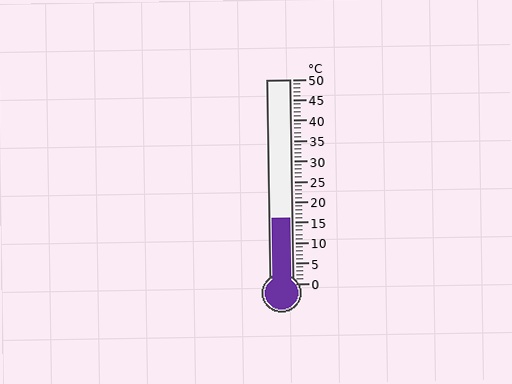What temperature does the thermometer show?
The thermometer shows approximately 16°C.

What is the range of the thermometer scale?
The thermometer scale ranges from 0°C to 50°C.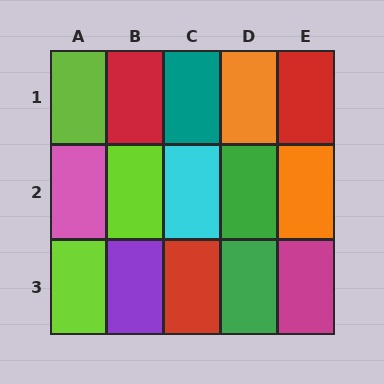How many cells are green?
2 cells are green.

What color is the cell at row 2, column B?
Lime.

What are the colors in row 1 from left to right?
Lime, red, teal, orange, red.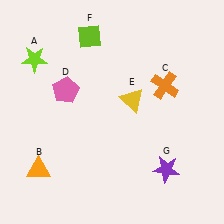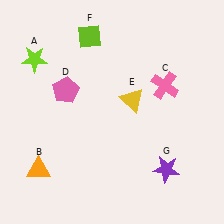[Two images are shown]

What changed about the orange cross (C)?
In Image 1, C is orange. In Image 2, it changed to pink.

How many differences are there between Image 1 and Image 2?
There is 1 difference between the two images.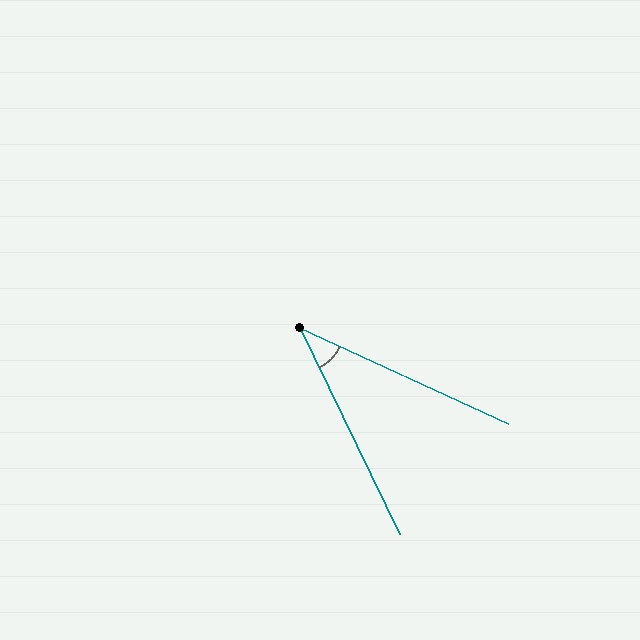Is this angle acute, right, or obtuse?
It is acute.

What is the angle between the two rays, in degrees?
Approximately 40 degrees.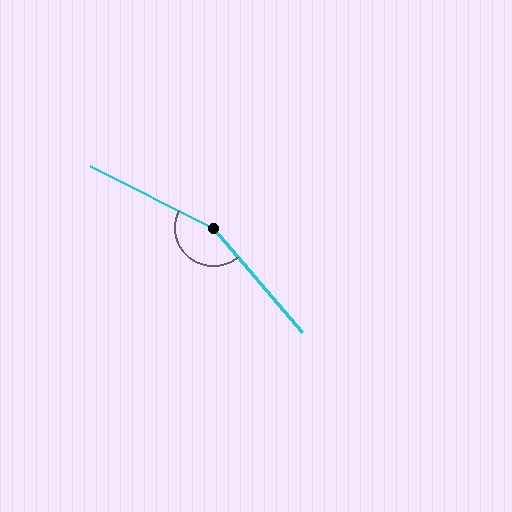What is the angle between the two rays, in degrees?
Approximately 157 degrees.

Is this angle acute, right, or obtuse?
It is obtuse.